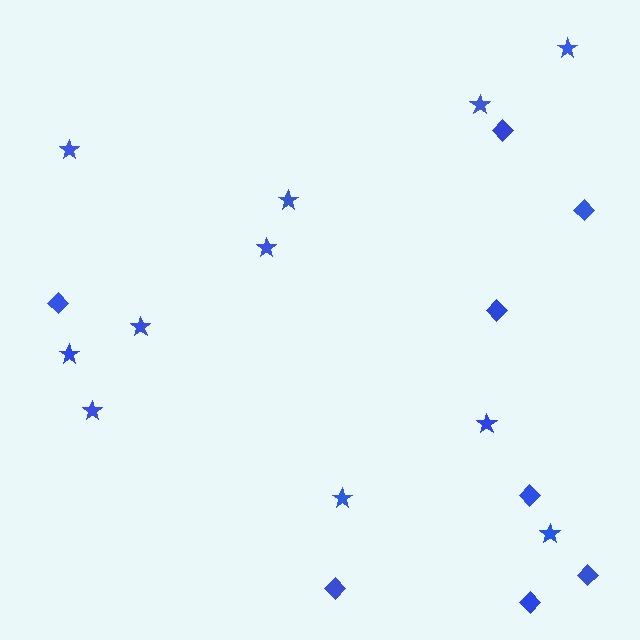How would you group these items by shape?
There are 2 groups: one group of stars (11) and one group of diamonds (8).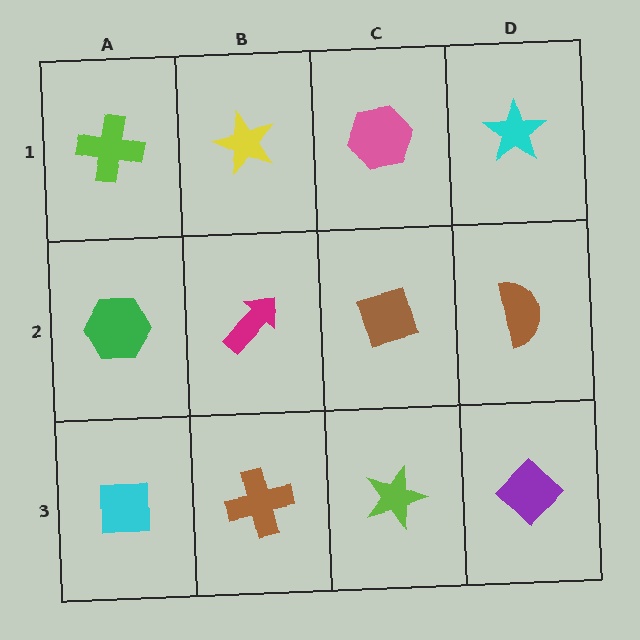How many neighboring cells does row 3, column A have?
2.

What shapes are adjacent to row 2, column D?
A cyan star (row 1, column D), a purple diamond (row 3, column D), a brown diamond (row 2, column C).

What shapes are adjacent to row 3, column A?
A green hexagon (row 2, column A), a brown cross (row 3, column B).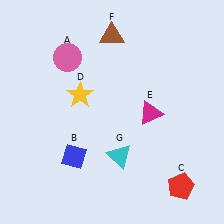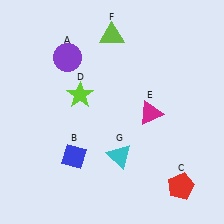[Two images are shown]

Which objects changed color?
A changed from pink to purple. D changed from yellow to lime. F changed from brown to lime.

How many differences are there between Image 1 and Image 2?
There are 3 differences between the two images.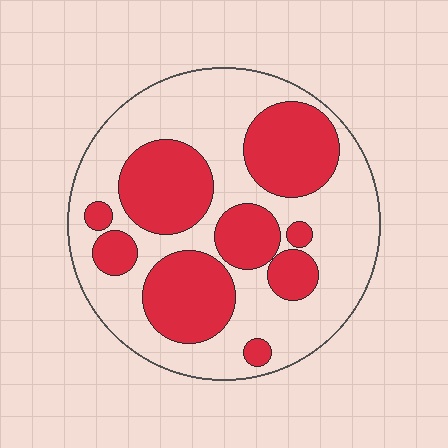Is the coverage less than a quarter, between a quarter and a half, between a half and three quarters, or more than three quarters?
Between a quarter and a half.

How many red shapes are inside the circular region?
9.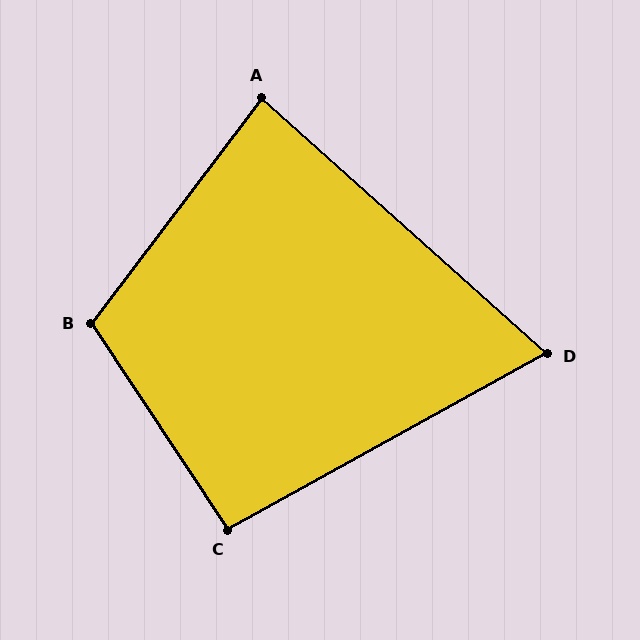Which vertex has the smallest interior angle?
D, at approximately 71 degrees.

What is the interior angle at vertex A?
Approximately 85 degrees (approximately right).